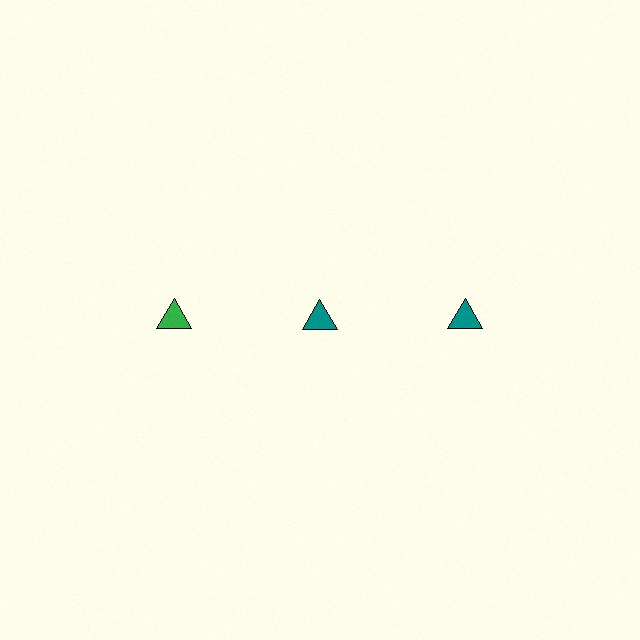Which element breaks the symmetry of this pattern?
The green triangle in the top row, leftmost column breaks the symmetry. All other shapes are teal triangles.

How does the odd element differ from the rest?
It has a different color: green instead of teal.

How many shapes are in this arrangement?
There are 3 shapes arranged in a grid pattern.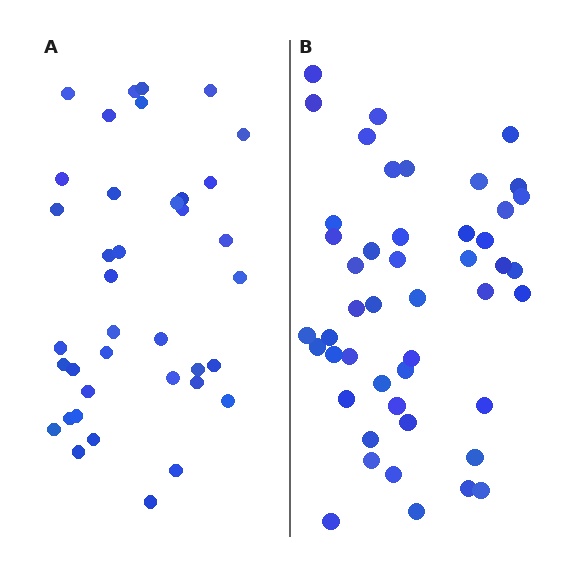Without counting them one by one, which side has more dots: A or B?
Region B (the right region) has more dots.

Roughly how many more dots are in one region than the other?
Region B has roughly 8 or so more dots than region A.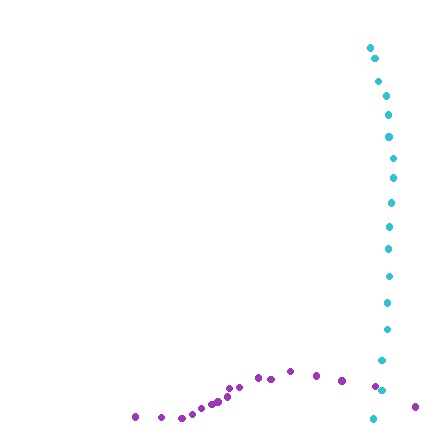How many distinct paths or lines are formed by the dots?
There are 2 distinct paths.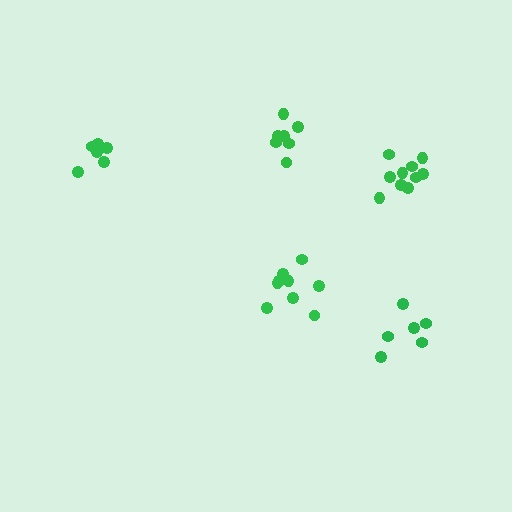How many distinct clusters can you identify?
There are 5 distinct clusters.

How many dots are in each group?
Group 1: 7 dots, Group 2: 6 dots, Group 3: 6 dots, Group 4: 10 dots, Group 5: 9 dots (38 total).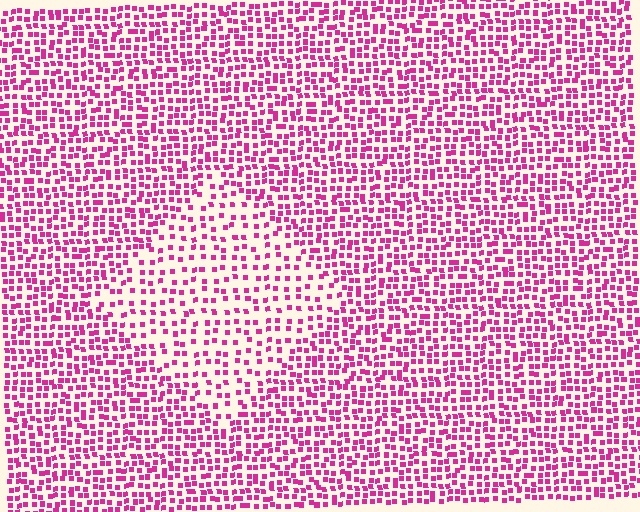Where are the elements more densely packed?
The elements are more densely packed outside the diamond boundary.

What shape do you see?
I see a diamond.